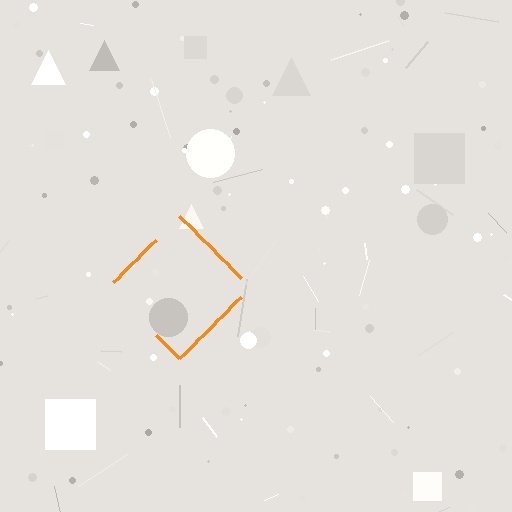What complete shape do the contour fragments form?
The contour fragments form a diamond.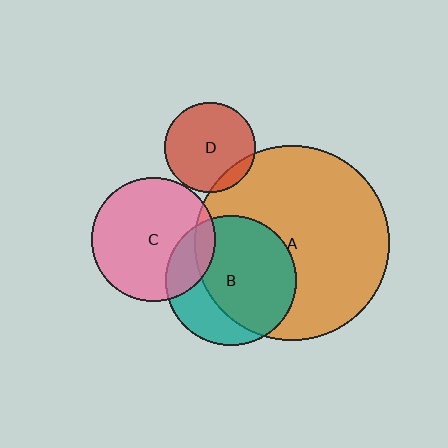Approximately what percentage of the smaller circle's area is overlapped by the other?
Approximately 70%.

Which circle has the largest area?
Circle A (orange).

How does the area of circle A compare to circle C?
Approximately 2.5 times.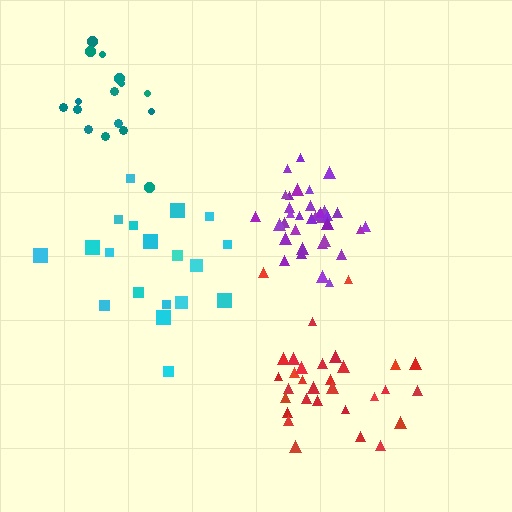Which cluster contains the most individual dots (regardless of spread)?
Purple (35).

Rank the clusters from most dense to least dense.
purple, red, teal, cyan.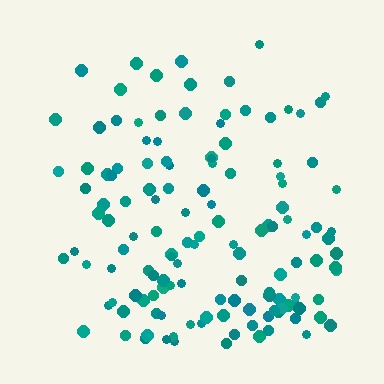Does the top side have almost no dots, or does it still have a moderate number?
Still a moderate number, just noticeably fewer than the bottom.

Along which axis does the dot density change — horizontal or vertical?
Vertical.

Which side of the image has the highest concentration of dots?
The bottom.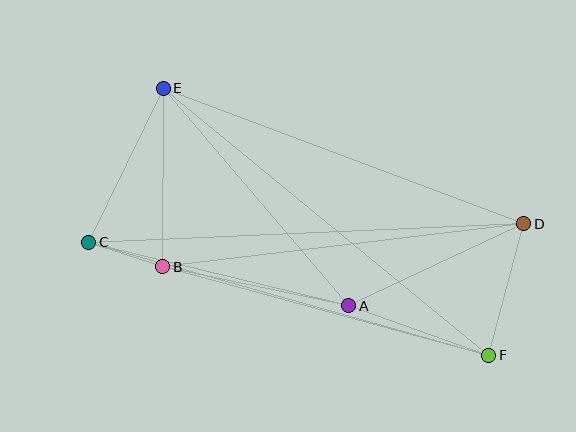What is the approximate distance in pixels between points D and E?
The distance between D and E is approximately 385 pixels.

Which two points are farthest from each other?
Points C and D are farthest from each other.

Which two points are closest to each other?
Points B and C are closest to each other.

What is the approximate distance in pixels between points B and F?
The distance between B and F is approximately 338 pixels.